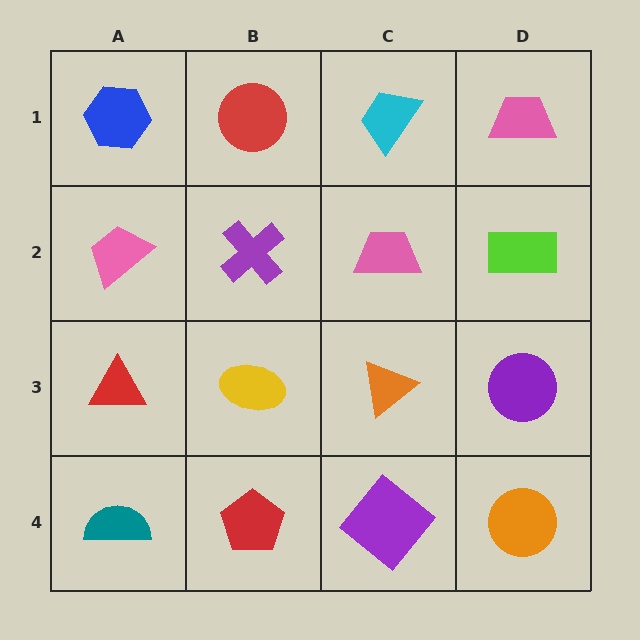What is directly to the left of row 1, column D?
A cyan trapezoid.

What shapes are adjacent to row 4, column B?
A yellow ellipse (row 3, column B), a teal semicircle (row 4, column A), a purple diamond (row 4, column C).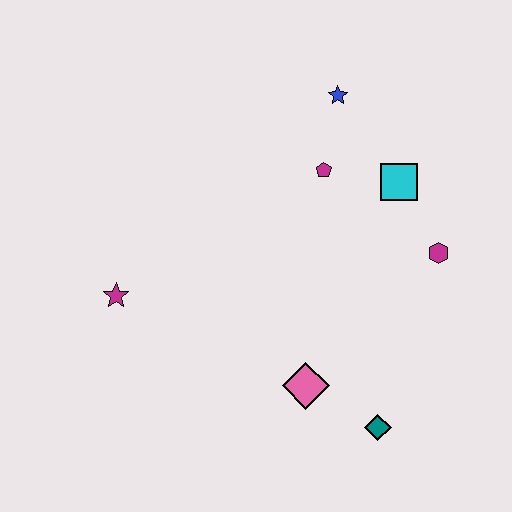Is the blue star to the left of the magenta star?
No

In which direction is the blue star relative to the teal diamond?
The blue star is above the teal diamond.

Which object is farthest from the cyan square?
The magenta star is farthest from the cyan square.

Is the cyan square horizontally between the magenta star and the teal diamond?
No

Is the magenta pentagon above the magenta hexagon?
Yes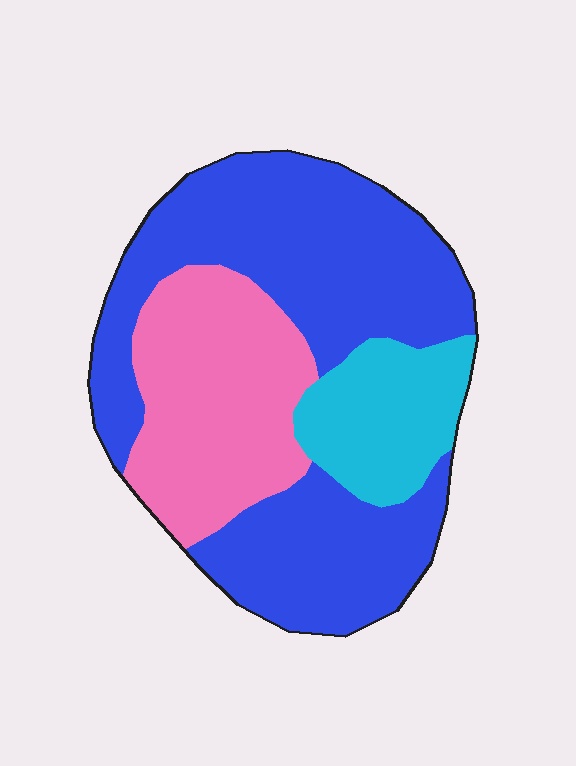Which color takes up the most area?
Blue, at roughly 55%.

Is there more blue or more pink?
Blue.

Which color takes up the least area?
Cyan, at roughly 15%.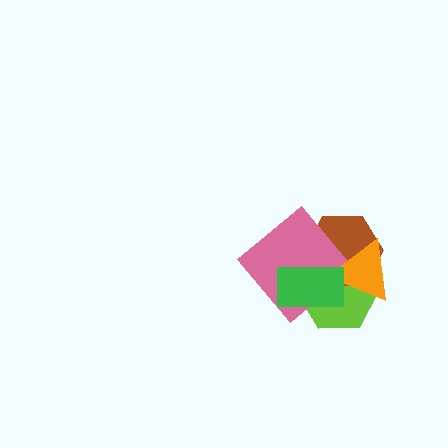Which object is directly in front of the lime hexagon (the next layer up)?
The brown hexagon is directly in front of the lime hexagon.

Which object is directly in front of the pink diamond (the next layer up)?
The orange triangle is directly in front of the pink diamond.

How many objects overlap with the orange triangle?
4 objects overlap with the orange triangle.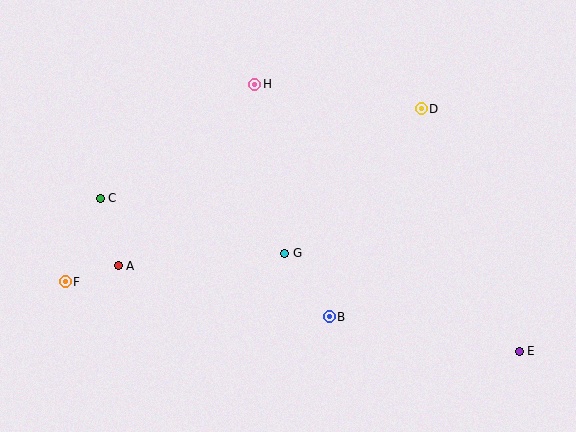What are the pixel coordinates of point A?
Point A is at (118, 266).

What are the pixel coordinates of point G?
Point G is at (285, 253).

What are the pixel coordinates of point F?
Point F is at (65, 282).